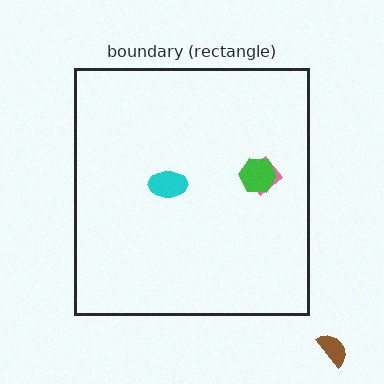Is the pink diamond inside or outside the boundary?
Inside.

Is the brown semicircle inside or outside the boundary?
Outside.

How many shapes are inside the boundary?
3 inside, 1 outside.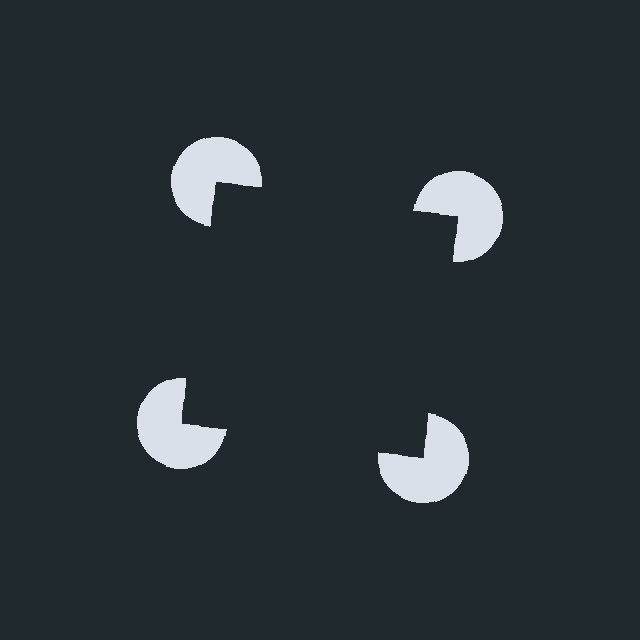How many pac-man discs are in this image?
There are 4 — one at each vertex of the illusory square.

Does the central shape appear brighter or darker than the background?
It typically appears slightly darker than the background, even though no actual brightness change is drawn.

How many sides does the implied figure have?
4 sides.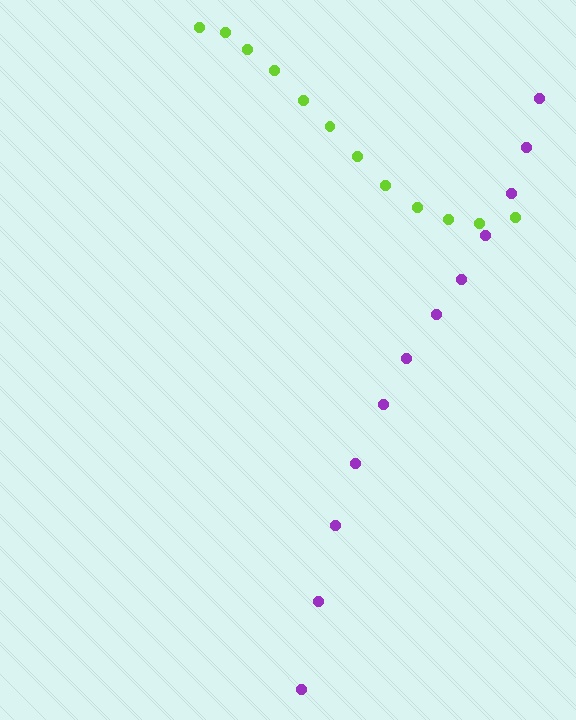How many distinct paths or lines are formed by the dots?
There are 2 distinct paths.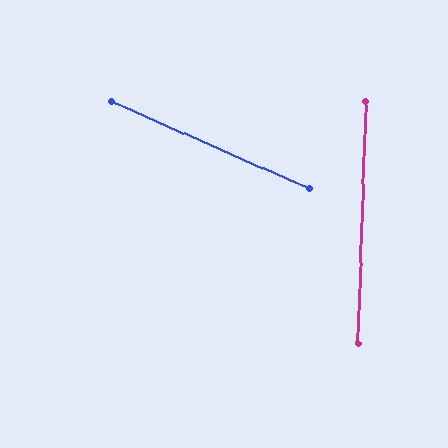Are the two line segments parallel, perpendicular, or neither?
Neither parallel nor perpendicular — they differ by about 68°.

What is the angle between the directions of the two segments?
Approximately 68 degrees.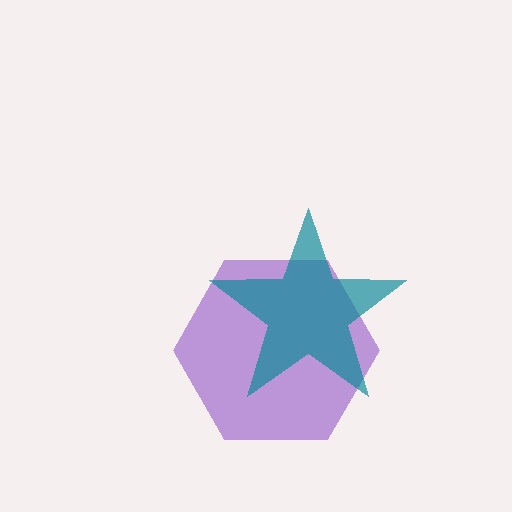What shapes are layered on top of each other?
The layered shapes are: a purple hexagon, a teal star.